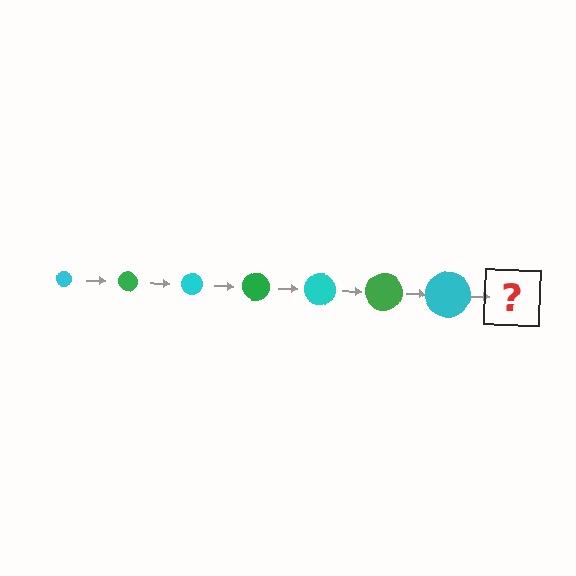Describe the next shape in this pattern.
It should be a green circle, larger than the previous one.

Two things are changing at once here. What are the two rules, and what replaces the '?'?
The two rules are that the circle grows larger each step and the color cycles through cyan and green. The '?' should be a green circle, larger than the previous one.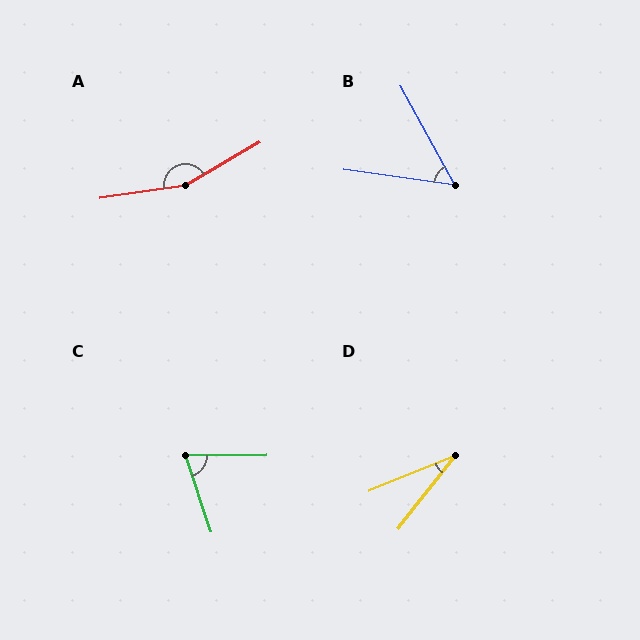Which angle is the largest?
A, at approximately 158 degrees.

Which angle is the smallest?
D, at approximately 30 degrees.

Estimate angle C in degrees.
Approximately 72 degrees.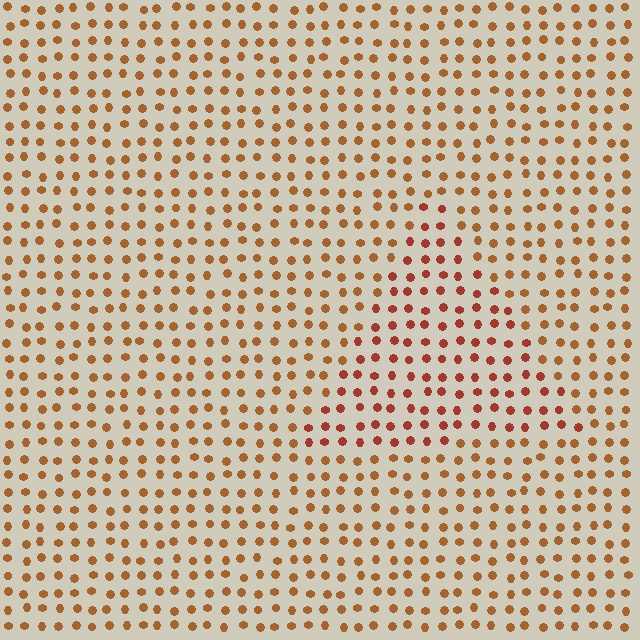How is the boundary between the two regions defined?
The boundary is defined purely by a slight shift in hue (about 22 degrees). Spacing, size, and orientation are identical on both sides.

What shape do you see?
I see a triangle.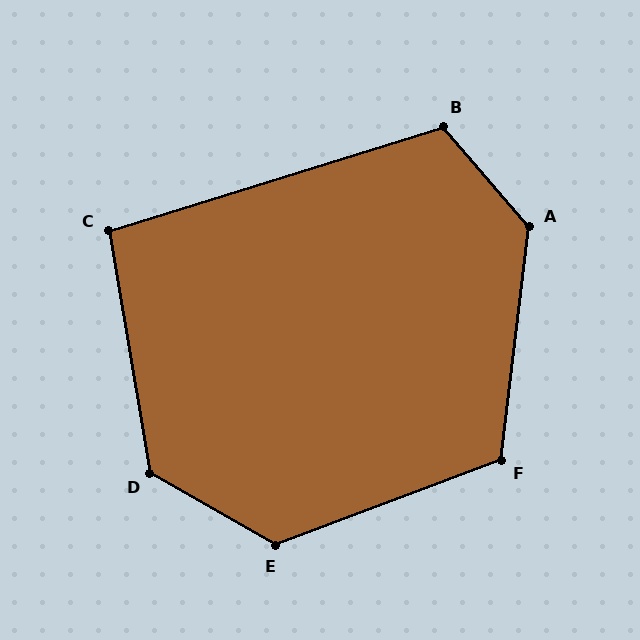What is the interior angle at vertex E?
Approximately 130 degrees (obtuse).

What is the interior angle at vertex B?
Approximately 114 degrees (obtuse).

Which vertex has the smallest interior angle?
C, at approximately 98 degrees.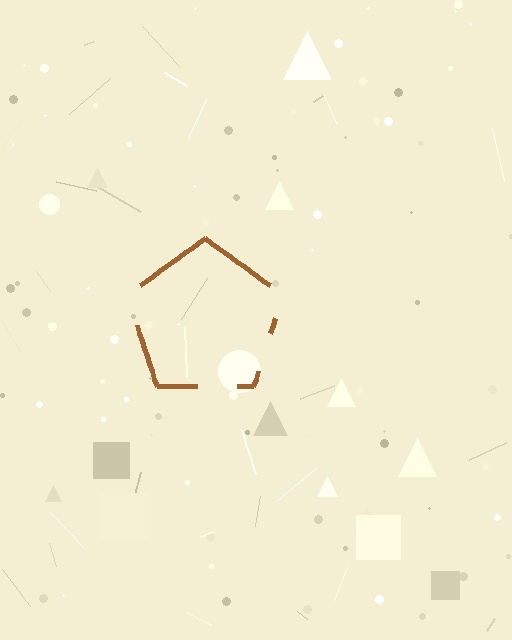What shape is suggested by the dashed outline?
The dashed outline suggests a pentagon.